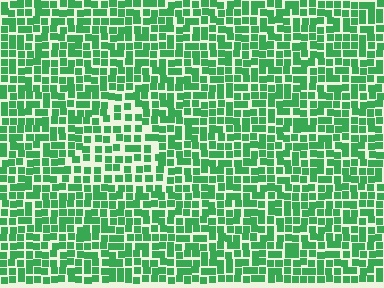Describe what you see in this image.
The image contains small green elements arranged at two different densities. A triangle-shaped region is visible where the elements are less densely packed than the surrounding area.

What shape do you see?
I see a triangle.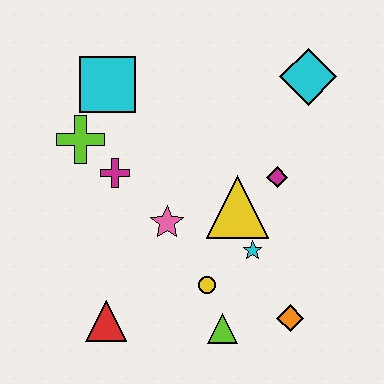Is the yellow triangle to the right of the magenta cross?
Yes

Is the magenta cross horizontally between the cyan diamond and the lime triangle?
No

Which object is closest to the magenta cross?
The lime cross is closest to the magenta cross.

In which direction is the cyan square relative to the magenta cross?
The cyan square is above the magenta cross.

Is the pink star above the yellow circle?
Yes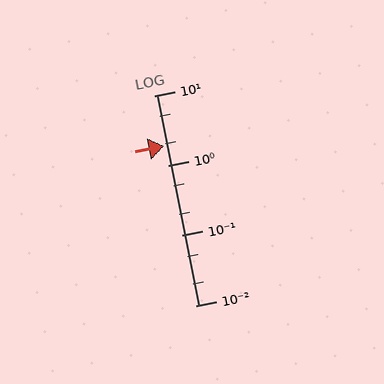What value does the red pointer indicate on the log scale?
The pointer indicates approximately 1.9.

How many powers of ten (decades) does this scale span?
The scale spans 3 decades, from 0.01 to 10.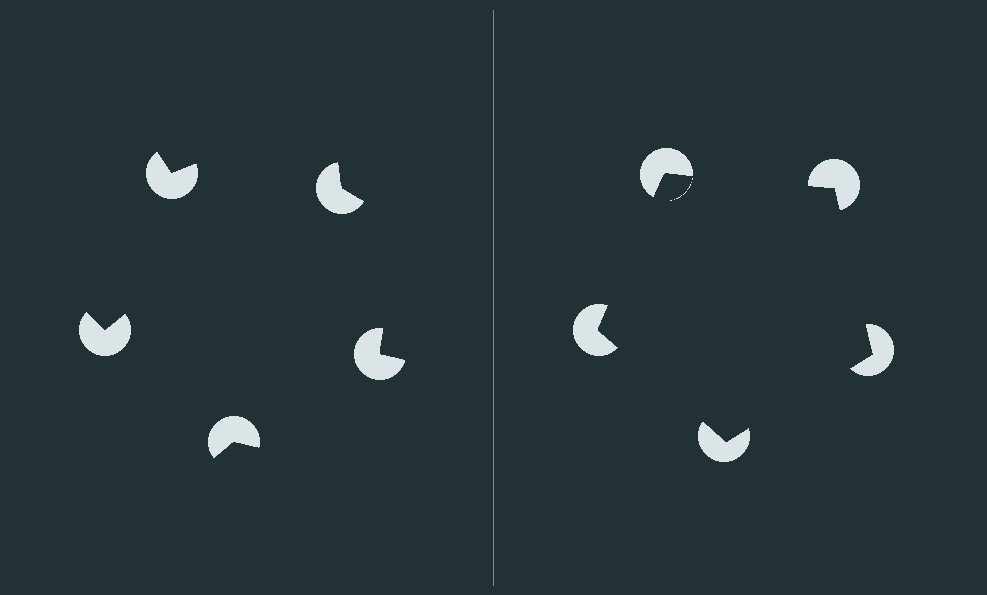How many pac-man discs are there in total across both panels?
10 — 5 on each side.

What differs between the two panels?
The pac-man discs are positioned identically on both sides; only the wedge orientations differ. On the right they align to a pentagon; on the left they are misaligned.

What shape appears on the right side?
An illusory pentagon.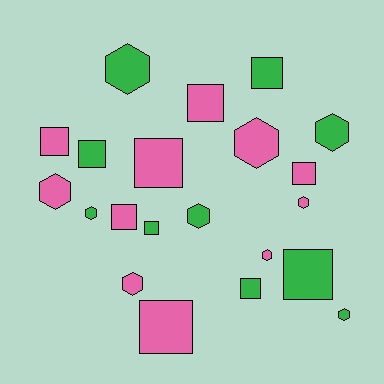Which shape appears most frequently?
Square, with 11 objects.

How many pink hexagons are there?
There are 5 pink hexagons.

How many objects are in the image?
There are 21 objects.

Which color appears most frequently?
Pink, with 11 objects.